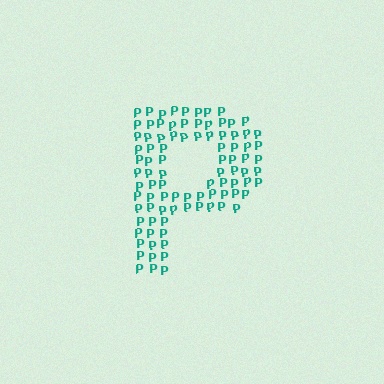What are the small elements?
The small elements are letter P's.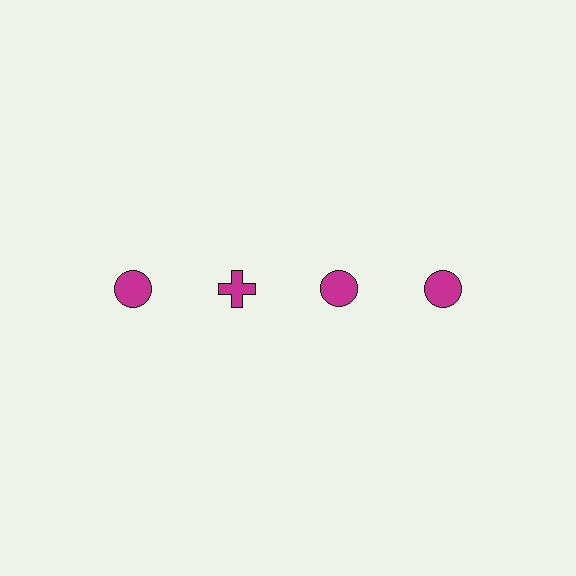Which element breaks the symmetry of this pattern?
The magenta cross in the top row, second from left column breaks the symmetry. All other shapes are magenta circles.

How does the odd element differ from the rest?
It has a different shape: cross instead of circle.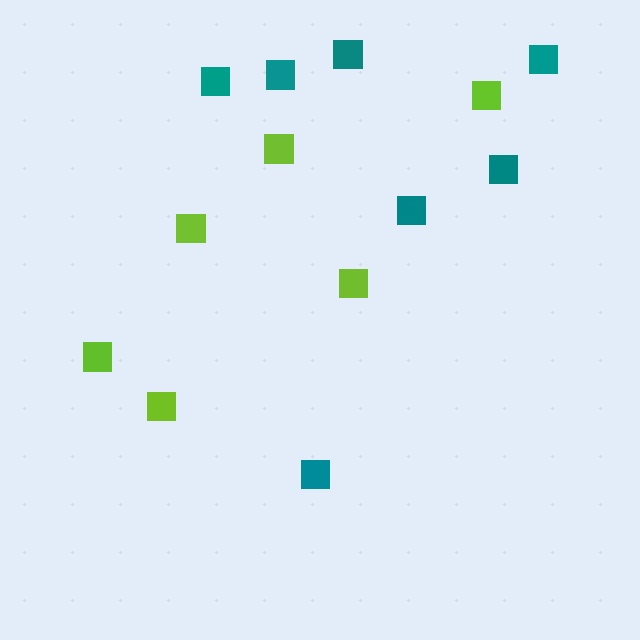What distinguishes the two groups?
There are 2 groups: one group of lime squares (6) and one group of teal squares (7).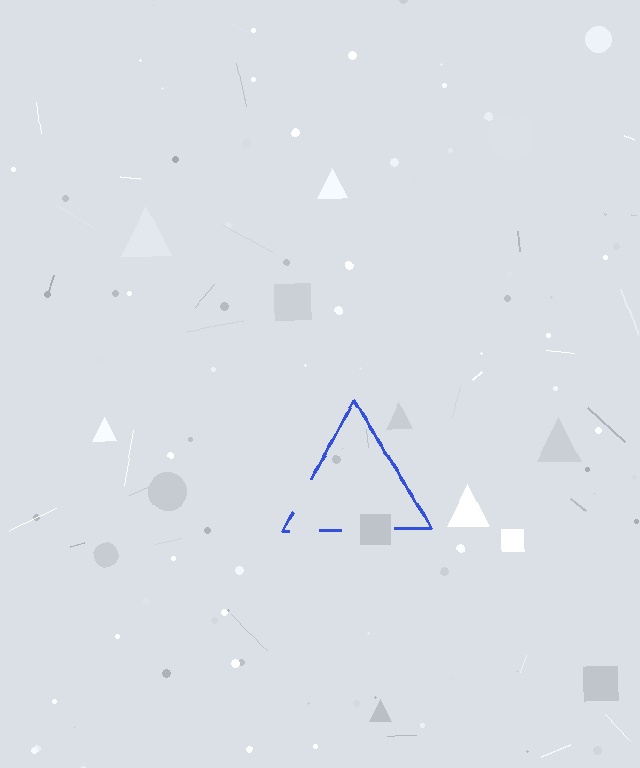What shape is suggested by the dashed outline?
The dashed outline suggests a triangle.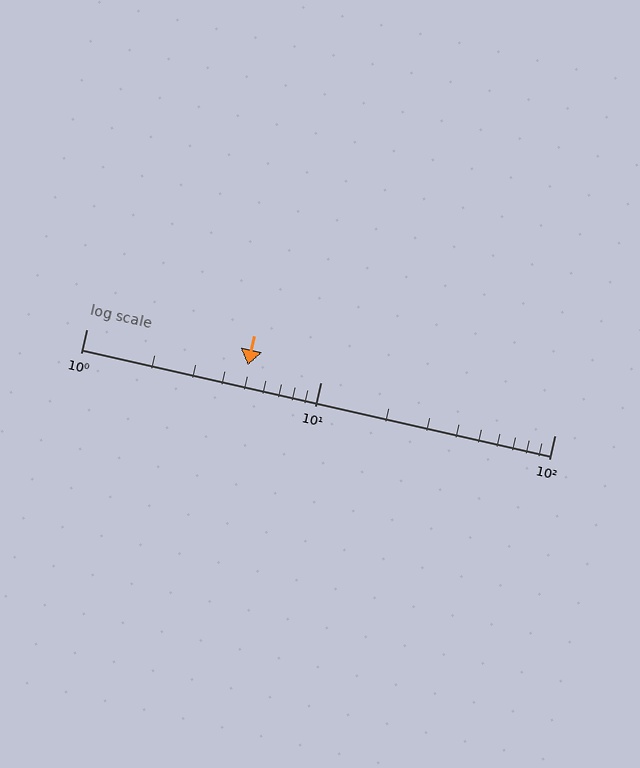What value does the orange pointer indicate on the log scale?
The pointer indicates approximately 4.9.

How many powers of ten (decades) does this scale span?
The scale spans 2 decades, from 1 to 100.